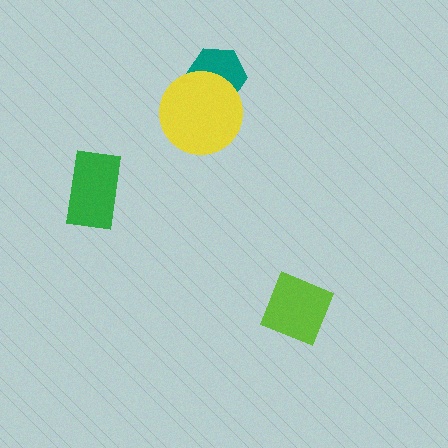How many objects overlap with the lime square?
0 objects overlap with the lime square.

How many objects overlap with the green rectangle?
0 objects overlap with the green rectangle.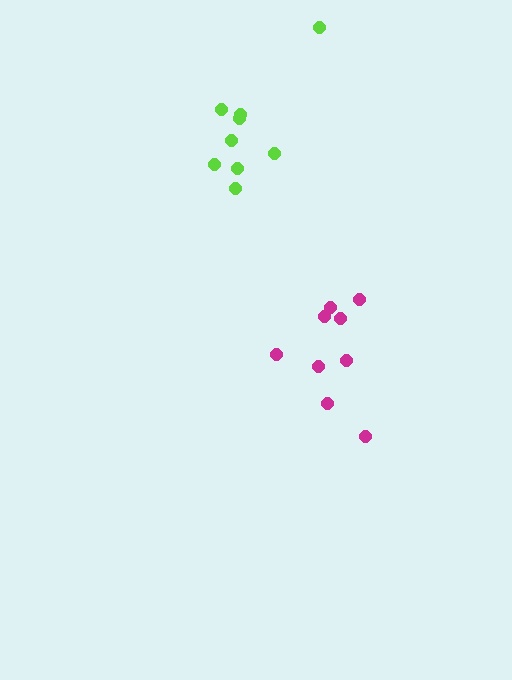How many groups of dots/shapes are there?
There are 2 groups.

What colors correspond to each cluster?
The clusters are colored: lime, magenta.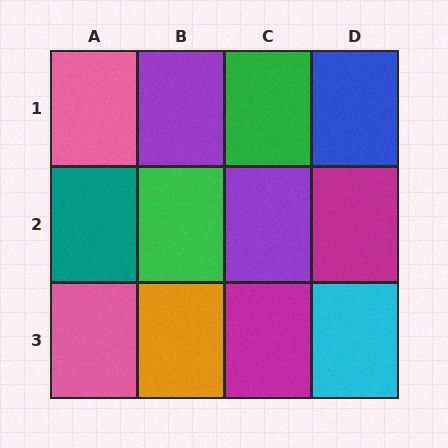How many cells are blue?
1 cell is blue.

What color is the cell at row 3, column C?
Magenta.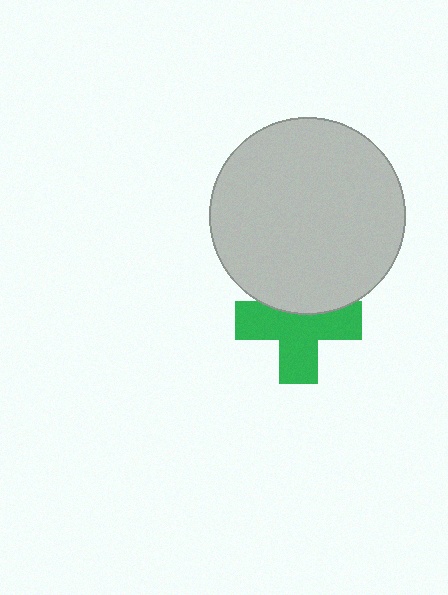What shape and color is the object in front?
The object in front is a light gray circle.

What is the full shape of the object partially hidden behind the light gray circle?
The partially hidden object is a green cross.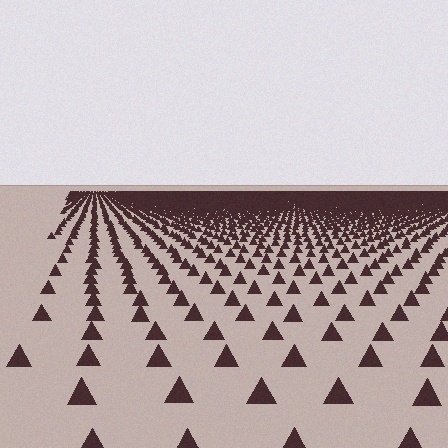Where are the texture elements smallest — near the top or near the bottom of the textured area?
Near the top.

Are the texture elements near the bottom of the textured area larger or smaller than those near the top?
Larger. Near the bottom, elements are closer to the viewer and appear at a bigger on-screen size.